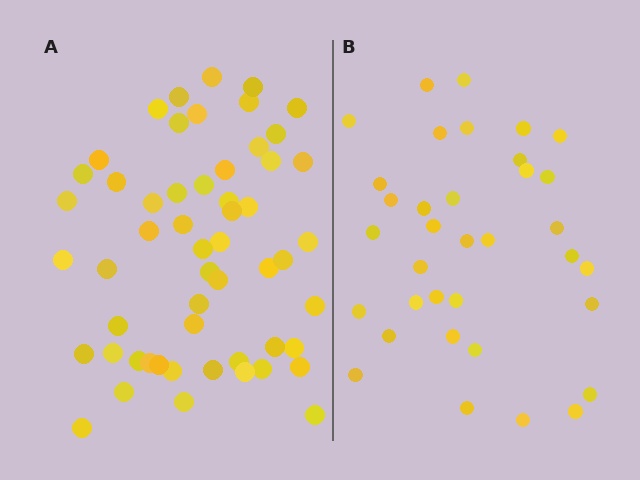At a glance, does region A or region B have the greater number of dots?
Region A (the left region) has more dots.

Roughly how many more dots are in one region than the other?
Region A has approximately 20 more dots than region B.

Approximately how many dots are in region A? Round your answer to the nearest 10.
About 60 dots. (The exact count is 55, which rounds to 60.)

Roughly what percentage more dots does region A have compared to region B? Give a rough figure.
About 55% more.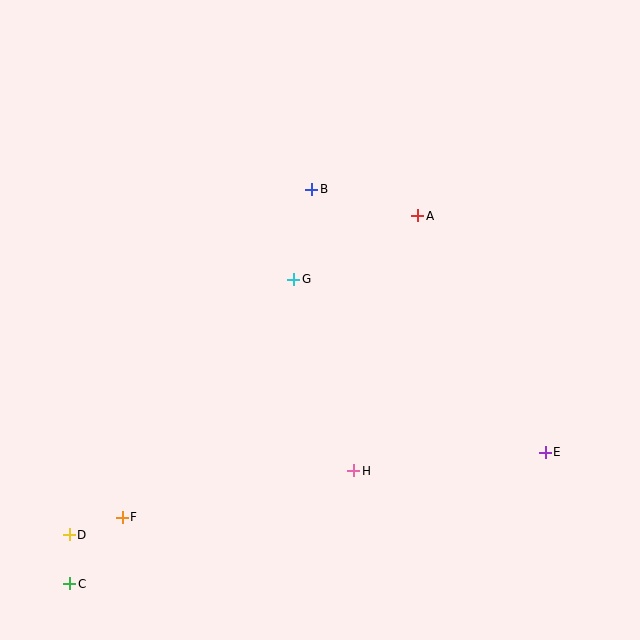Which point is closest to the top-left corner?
Point B is closest to the top-left corner.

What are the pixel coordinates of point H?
Point H is at (354, 471).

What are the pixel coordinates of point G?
Point G is at (294, 279).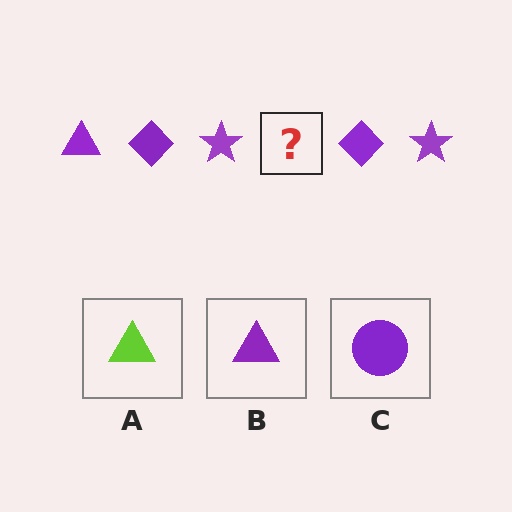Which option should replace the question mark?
Option B.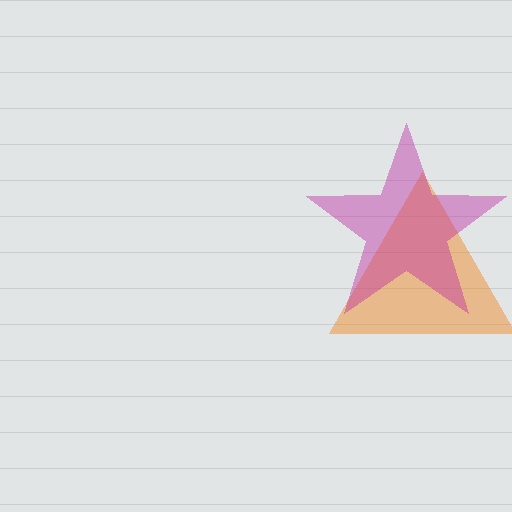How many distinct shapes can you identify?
There are 2 distinct shapes: an orange triangle, a magenta star.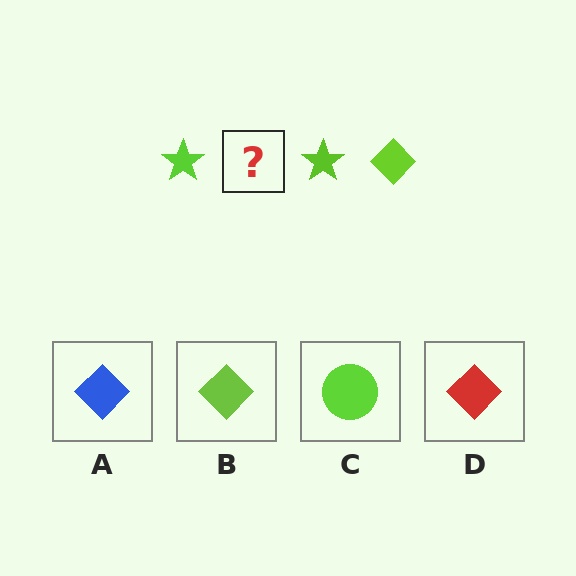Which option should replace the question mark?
Option B.